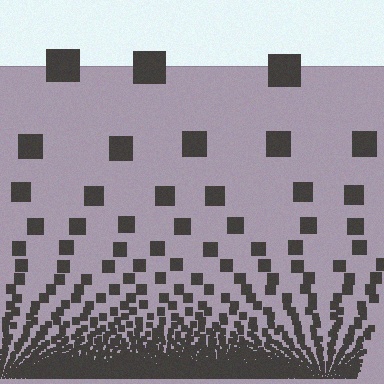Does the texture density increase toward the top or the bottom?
Density increases toward the bottom.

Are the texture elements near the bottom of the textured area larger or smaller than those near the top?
Smaller. The gradient is inverted — elements near the bottom are smaller and denser.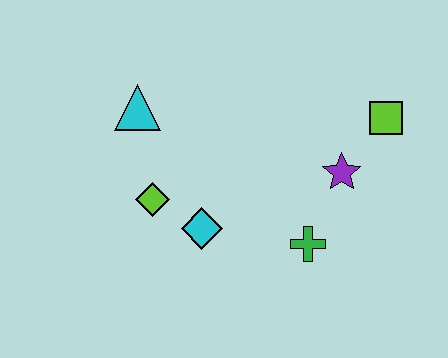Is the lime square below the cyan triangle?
Yes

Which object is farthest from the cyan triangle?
The lime square is farthest from the cyan triangle.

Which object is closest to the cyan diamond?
The lime diamond is closest to the cyan diamond.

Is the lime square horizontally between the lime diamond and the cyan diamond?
No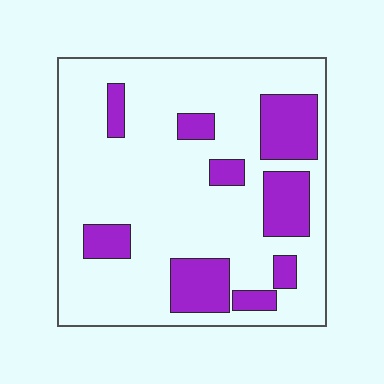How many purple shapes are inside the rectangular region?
9.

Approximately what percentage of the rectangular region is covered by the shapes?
Approximately 25%.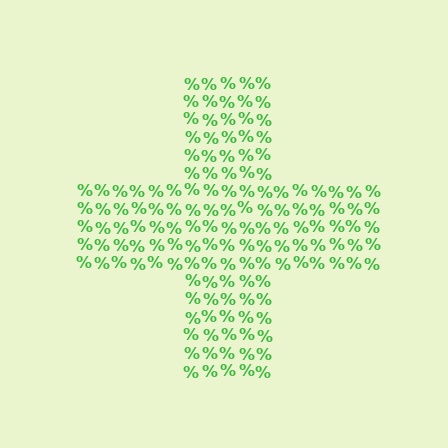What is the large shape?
The large shape is a cross.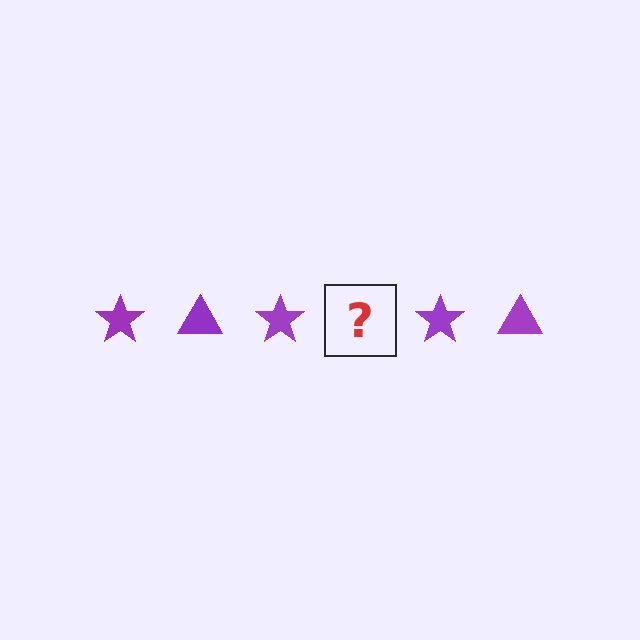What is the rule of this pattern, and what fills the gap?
The rule is that the pattern cycles through star, triangle shapes in purple. The gap should be filled with a purple triangle.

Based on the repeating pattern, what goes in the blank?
The blank should be a purple triangle.